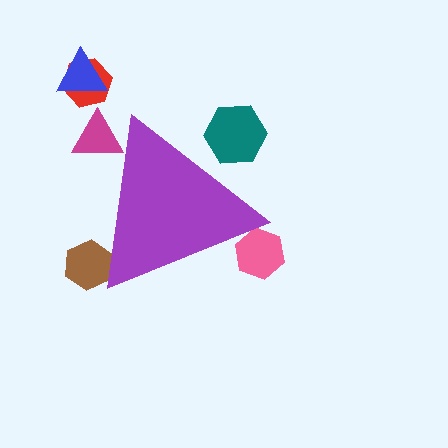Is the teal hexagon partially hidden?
Yes, the teal hexagon is partially hidden behind the purple triangle.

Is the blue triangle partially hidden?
No, the blue triangle is fully visible.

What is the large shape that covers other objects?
A purple triangle.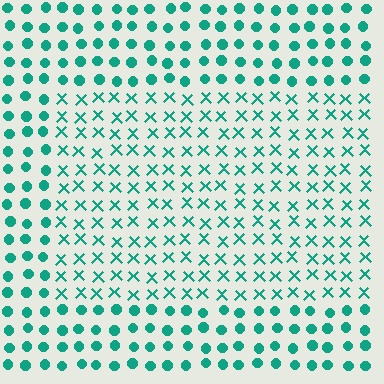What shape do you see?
I see a rectangle.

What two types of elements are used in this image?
The image uses X marks inside the rectangle region and circles outside it.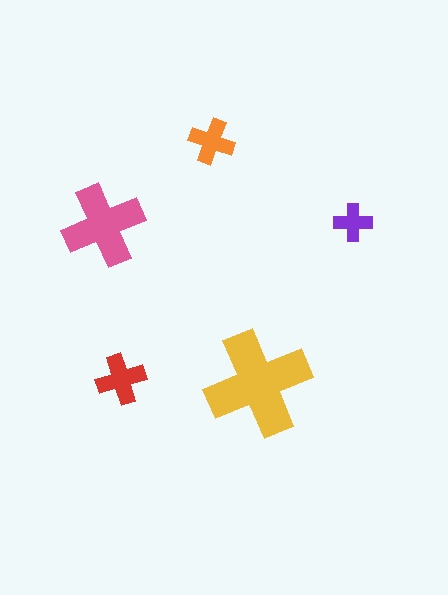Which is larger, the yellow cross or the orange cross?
The yellow one.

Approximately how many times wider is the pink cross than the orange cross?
About 2 times wider.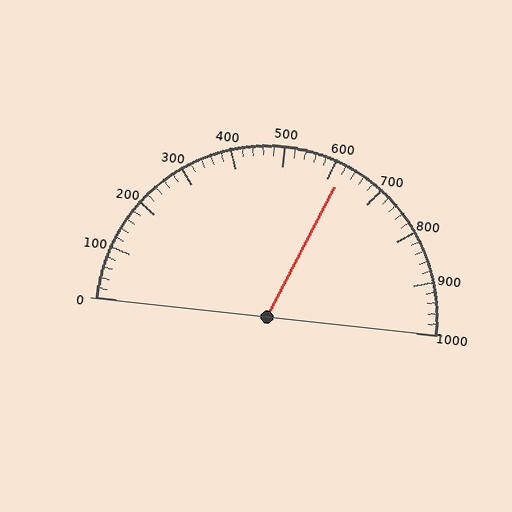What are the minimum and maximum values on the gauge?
The gauge ranges from 0 to 1000.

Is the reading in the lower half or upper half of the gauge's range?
The reading is in the upper half of the range (0 to 1000).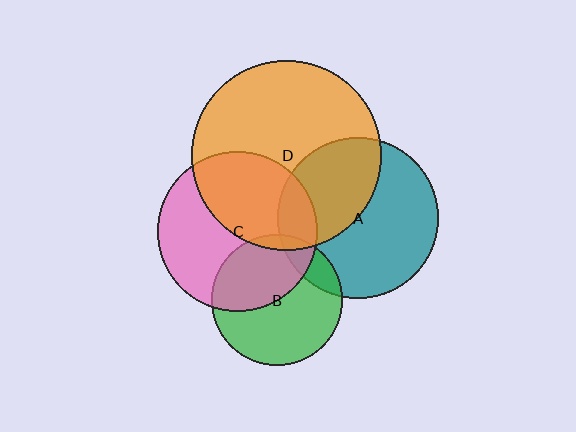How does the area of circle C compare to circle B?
Approximately 1.5 times.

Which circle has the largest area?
Circle D (orange).